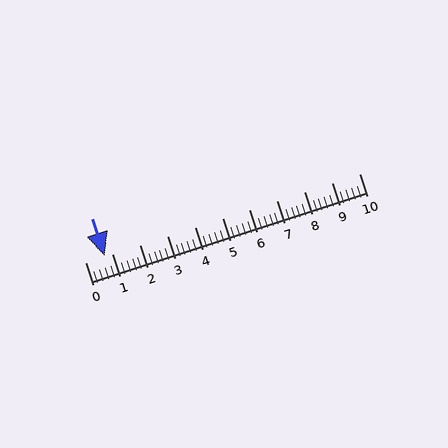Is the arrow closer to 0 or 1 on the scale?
The arrow is closer to 1.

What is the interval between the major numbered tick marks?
The major tick marks are spaced 1 units apart.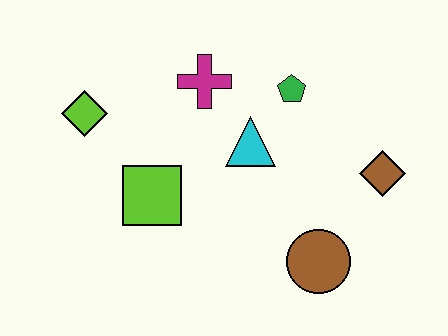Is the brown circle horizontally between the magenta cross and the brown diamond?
Yes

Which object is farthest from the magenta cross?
The brown circle is farthest from the magenta cross.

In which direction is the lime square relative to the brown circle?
The lime square is to the left of the brown circle.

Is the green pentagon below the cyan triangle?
No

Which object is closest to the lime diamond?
The lime square is closest to the lime diamond.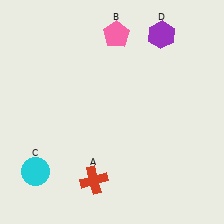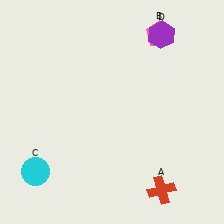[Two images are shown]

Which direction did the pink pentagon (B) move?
The pink pentagon (B) moved right.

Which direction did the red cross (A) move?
The red cross (A) moved right.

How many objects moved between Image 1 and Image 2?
2 objects moved between the two images.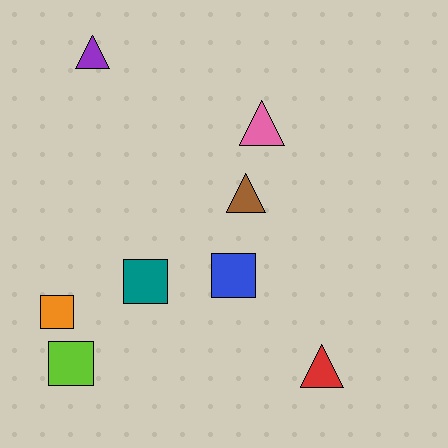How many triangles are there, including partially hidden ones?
There are 4 triangles.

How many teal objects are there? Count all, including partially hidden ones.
There is 1 teal object.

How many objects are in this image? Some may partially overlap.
There are 8 objects.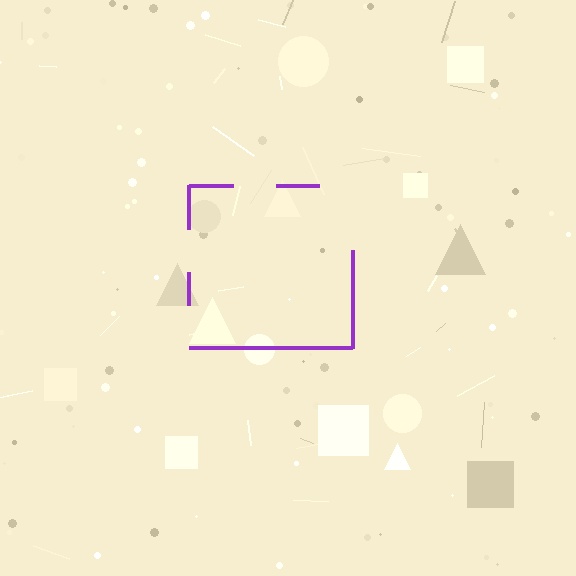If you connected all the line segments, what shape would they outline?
They would outline a square.